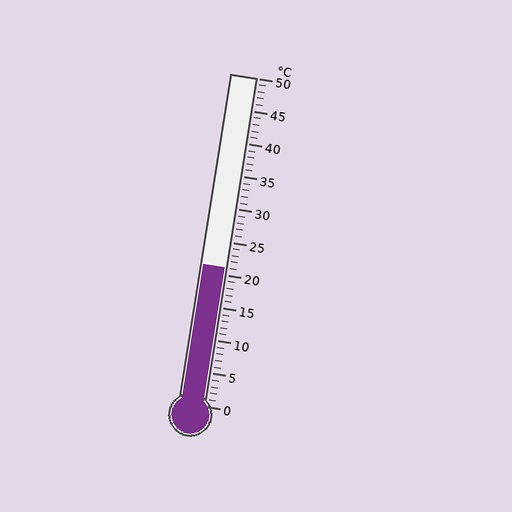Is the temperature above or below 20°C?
The temperature is above 20°C.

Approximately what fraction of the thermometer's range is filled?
The thermometer is filled to approximately 40% of its range.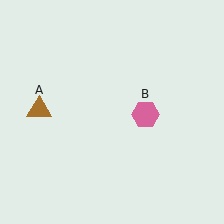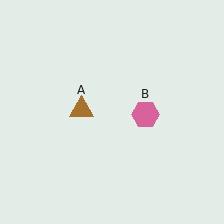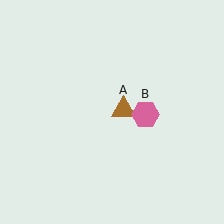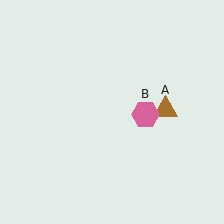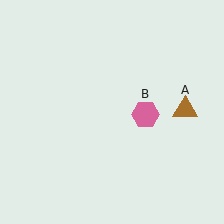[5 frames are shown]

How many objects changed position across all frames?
1 object changed position: brown triangle (object A).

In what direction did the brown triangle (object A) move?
The brown triangle (object A) moved right.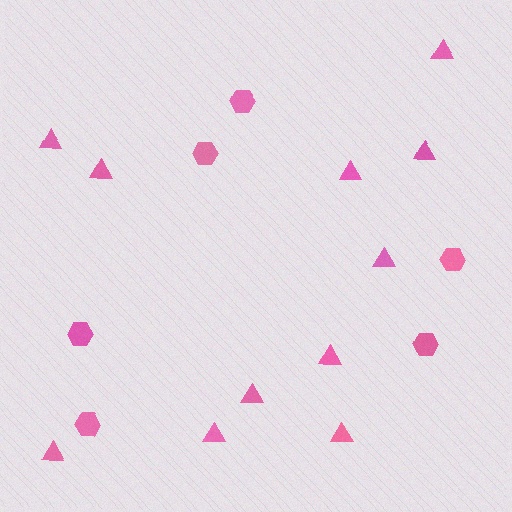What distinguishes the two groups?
There are 2 groups: one group of hexagons (6) and one group of triangles (11).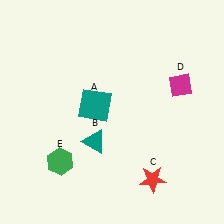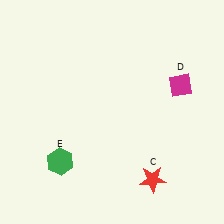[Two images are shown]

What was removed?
The teal square (A), the teal triangle (B) were removed in Image 2.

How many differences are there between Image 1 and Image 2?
There are 2 differences between the two images.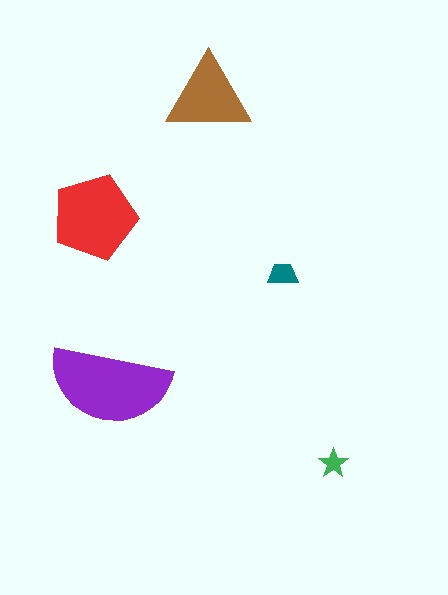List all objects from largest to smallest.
The purple semicircle, the red pentagon, the brown triangle, the teal trapezoid, the green star.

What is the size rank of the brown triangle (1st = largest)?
3rd.